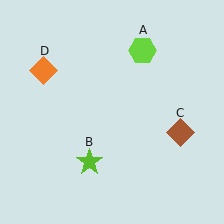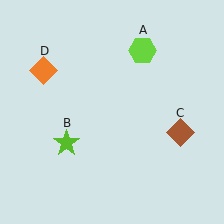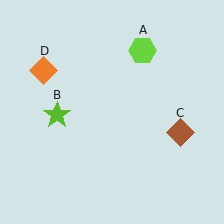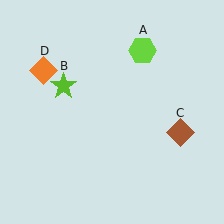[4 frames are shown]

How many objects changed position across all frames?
1 object changed position: lime star (object B).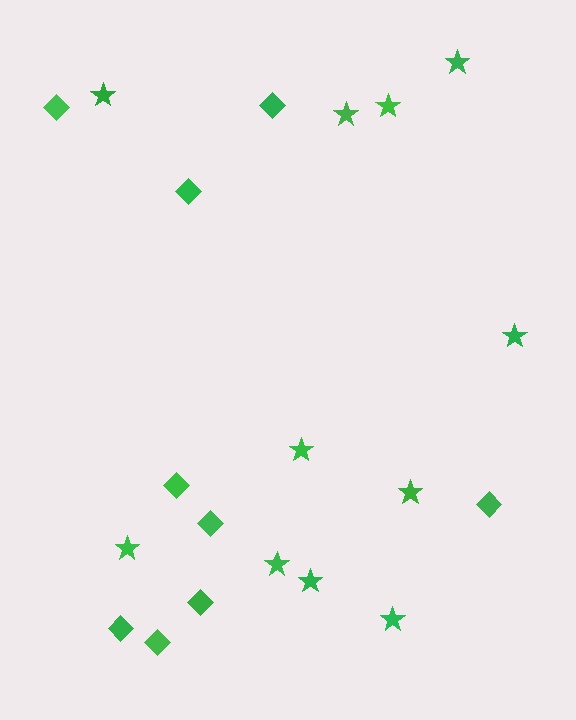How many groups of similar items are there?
There are 2 groups: one group of diamonds (9) and one group of stars (11).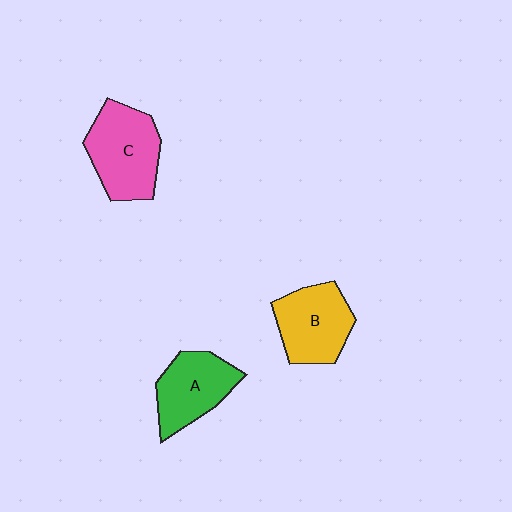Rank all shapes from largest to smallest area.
From largest to smallest: C (pink), B (yellow), A (green).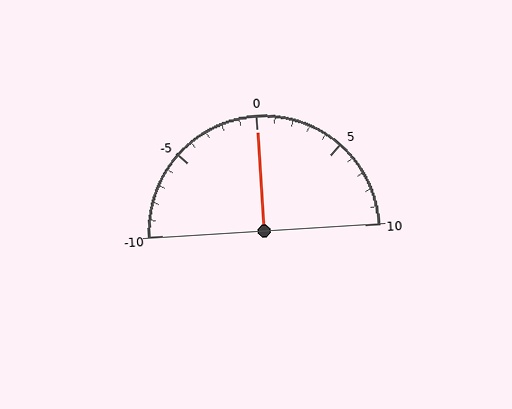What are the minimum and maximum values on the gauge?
The gauge ranges from -10 to 10.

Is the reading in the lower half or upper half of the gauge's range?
The reading is in the upper half of the range (-10 to 10).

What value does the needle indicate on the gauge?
The needle indicates approximately 0.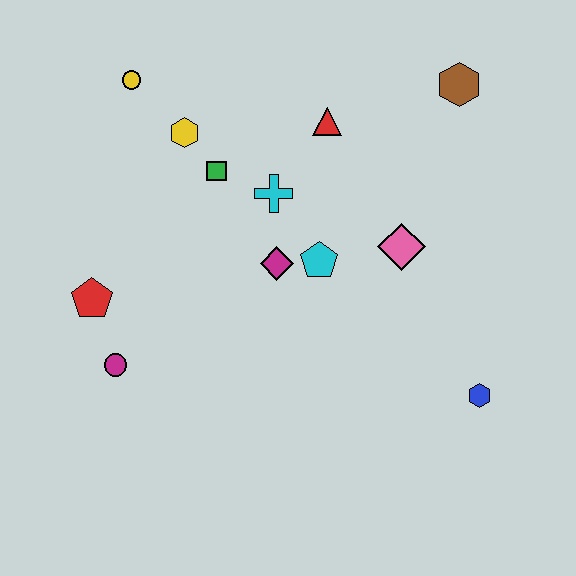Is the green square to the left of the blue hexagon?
Yes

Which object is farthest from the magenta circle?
The brown hexagon is farthest from the magenta circle.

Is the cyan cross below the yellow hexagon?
Yes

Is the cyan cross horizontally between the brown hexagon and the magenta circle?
Yes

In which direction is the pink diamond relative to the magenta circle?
The pink diamond is to the right of the magenta circle.